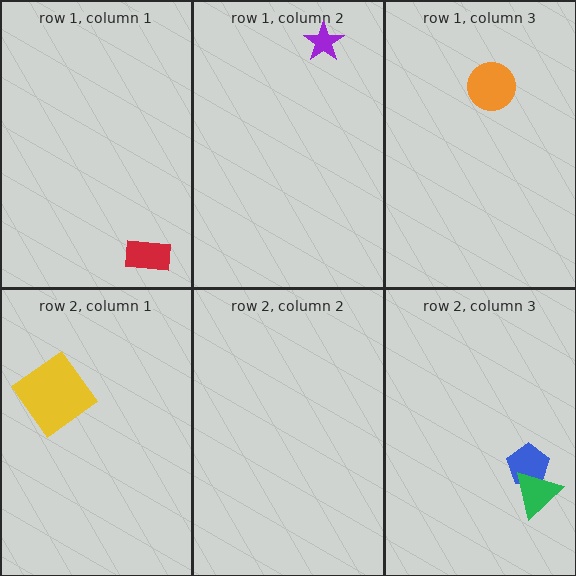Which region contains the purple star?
The row 1, column 2 region.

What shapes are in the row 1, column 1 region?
The red rectangle.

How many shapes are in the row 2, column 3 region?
2.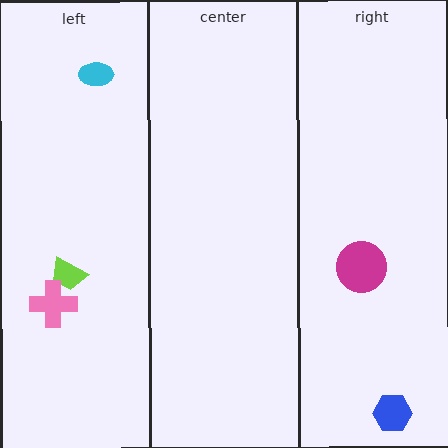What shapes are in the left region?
The cyan ellipse, the lime trapezoid, the pink cross.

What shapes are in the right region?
The blue hexagon, the magenta circle.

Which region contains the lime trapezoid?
The left region.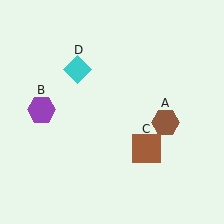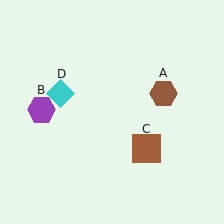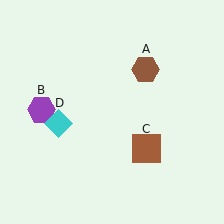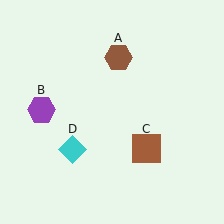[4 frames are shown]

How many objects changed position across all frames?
2 objects changed position: brown hexagon (object A), cyan diamond (object D).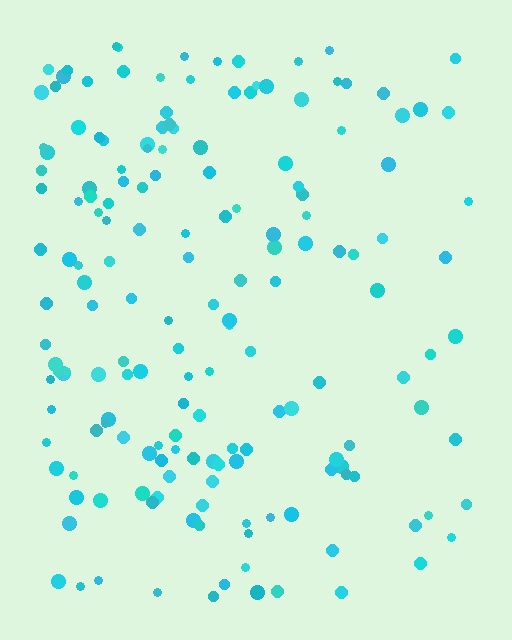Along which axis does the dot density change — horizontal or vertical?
Horizontal.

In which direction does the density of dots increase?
From right to left, with the left side densest.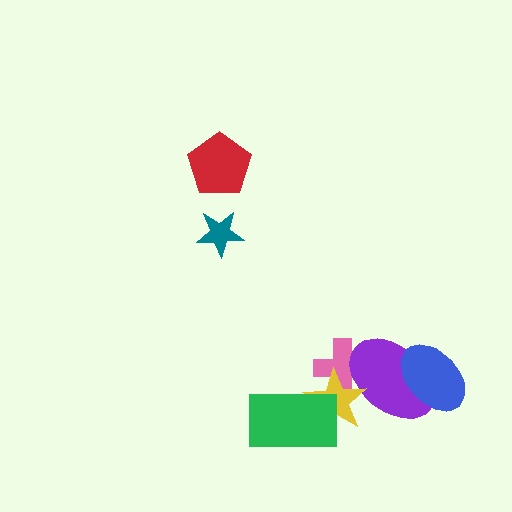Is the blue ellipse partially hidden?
No, no other shape covers it.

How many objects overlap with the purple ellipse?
3 objects overlap with the purple ellipse.